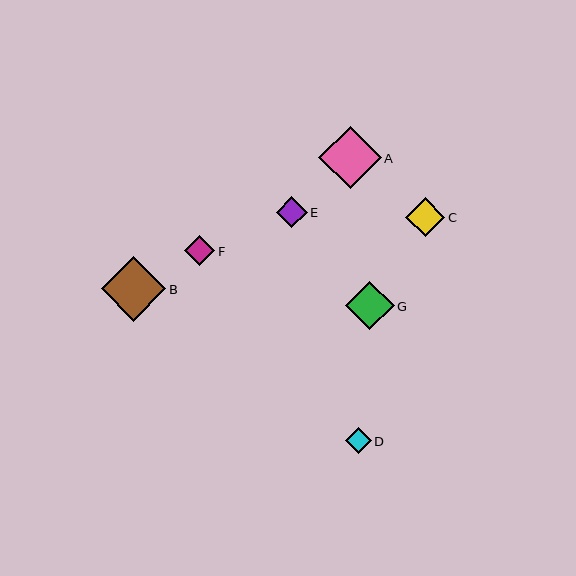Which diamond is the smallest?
Diamond D is the smallest with a size of approximately 26 pixels.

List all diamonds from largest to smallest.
From largest to smallest: B, A, G, C, E, F, D.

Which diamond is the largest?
Diamond B is the largest with a size of approximately 65 pixels.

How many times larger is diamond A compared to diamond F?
Diamond A is approximately 2.1 times the size of diamond F.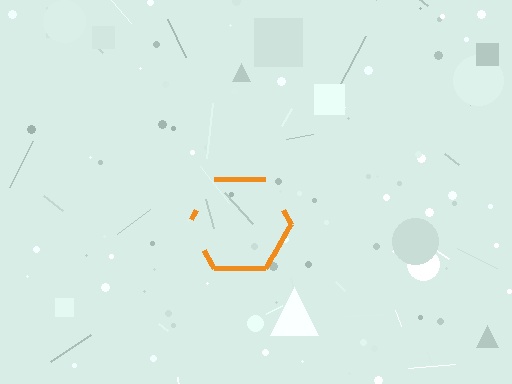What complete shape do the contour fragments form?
The contour fragments form a hexagon.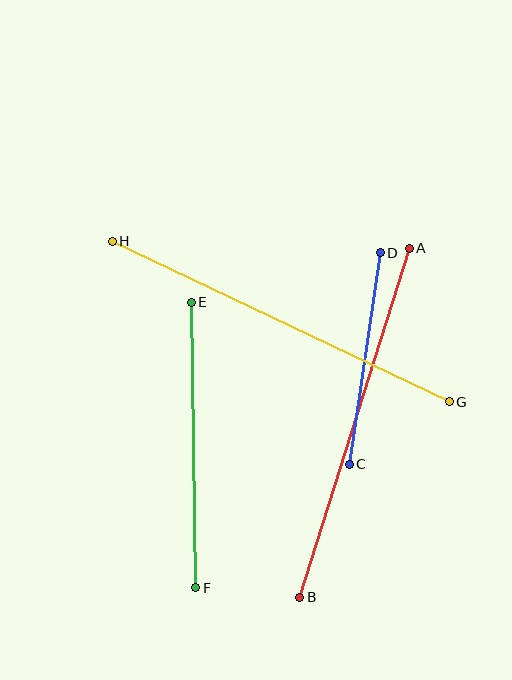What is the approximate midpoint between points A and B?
The midpoint is at approximately (354, 423) pixels.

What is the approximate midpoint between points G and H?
The midpoint is at approximately (281, 322) pixels.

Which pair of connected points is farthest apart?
Points G and H are farthest apart.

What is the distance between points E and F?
The distance is approximately 286 pixels.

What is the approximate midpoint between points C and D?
The midpoint is at approximately (365, 358) pixels.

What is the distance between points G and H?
The distance is approximately 374 pixels.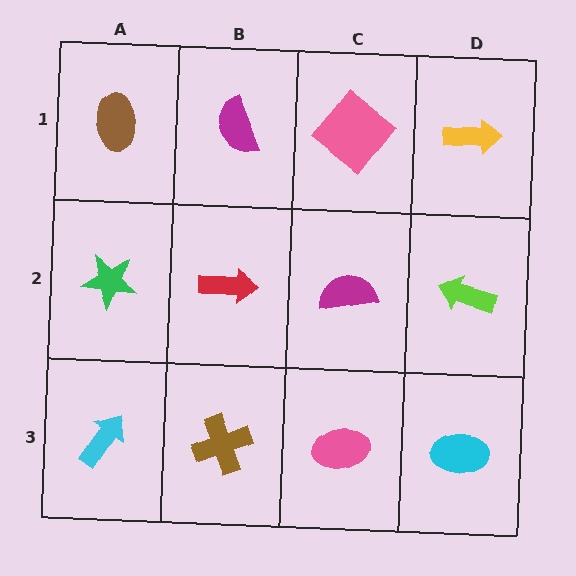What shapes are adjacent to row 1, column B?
A red arrow (row 2, column B), a brown ellipse (row 1, column A), a pink diamond (row 1, column C).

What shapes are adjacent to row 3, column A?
A green star (row 2, column A), a brown cross (row 3, column B).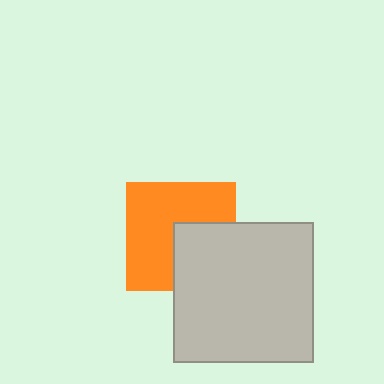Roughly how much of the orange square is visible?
About half of it is visible (roughly 64%).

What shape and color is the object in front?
The object in front is a light gray square.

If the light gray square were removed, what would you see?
You would see the complete orange square.